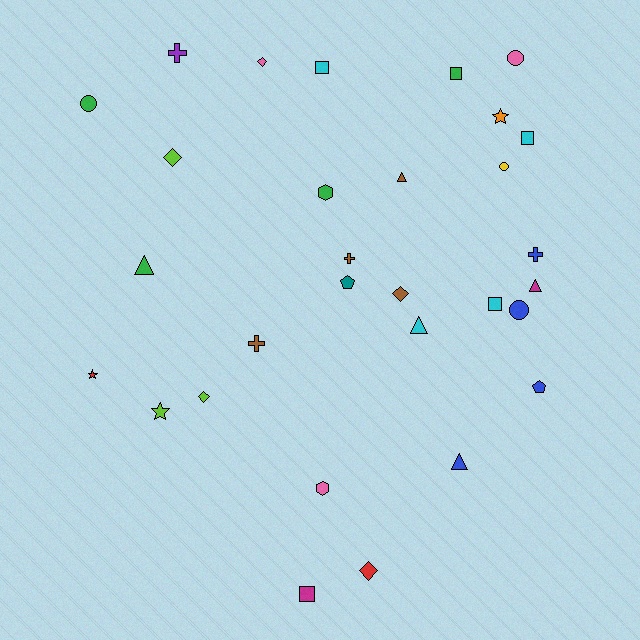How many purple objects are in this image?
There is 1 purple object.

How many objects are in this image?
There are 30 objects.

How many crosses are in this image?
There are 4 crosses.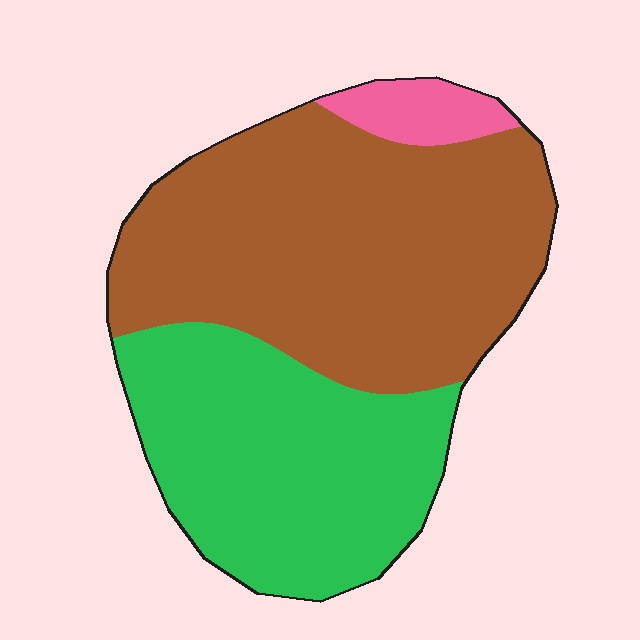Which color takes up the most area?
Brown, at roughly 55%.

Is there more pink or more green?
Green.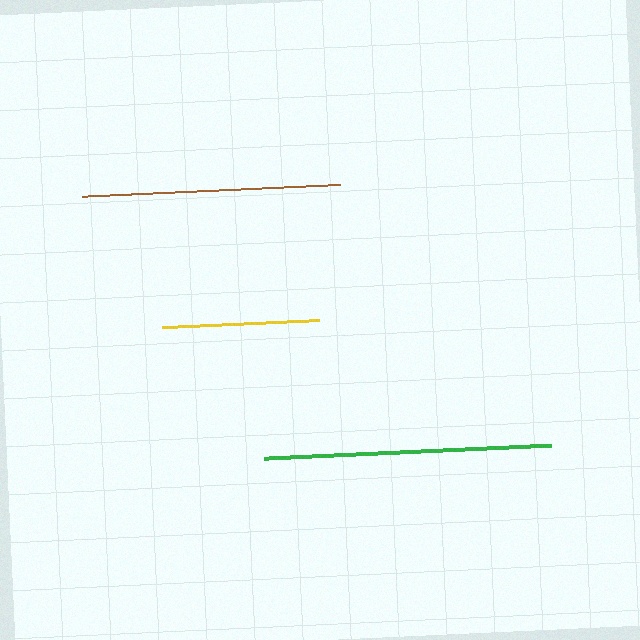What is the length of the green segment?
The green segment is approximately 288 pixels long.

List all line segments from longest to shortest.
From longest to shortest: green, brown, yellow.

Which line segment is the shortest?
The yellow line is the shortest at approximately 157 pixels.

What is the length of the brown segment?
The brown segment is approximately 258 pixels long.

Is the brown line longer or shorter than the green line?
The green line is longer than the brown line.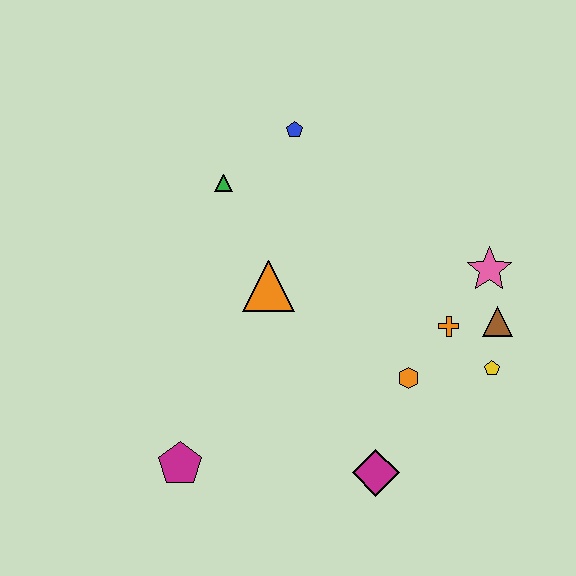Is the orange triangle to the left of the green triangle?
No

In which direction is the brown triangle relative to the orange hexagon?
The brown triangle is to the right of the orange hexagon.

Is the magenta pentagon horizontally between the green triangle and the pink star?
No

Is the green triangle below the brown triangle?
No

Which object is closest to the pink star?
The brown triangle is closest to the pink star.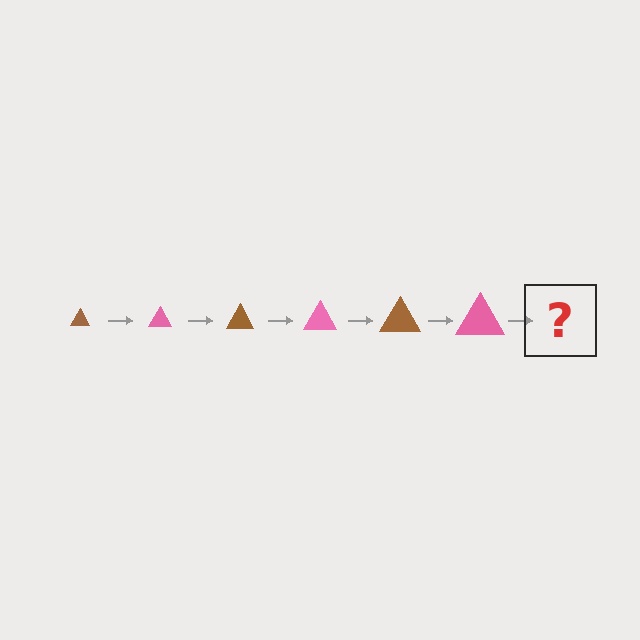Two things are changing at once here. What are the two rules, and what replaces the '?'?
The two rules are that the triangle grows larger each step and the color cycles through brown and pink. The '?' should be a brown triangle, larger than the previous one.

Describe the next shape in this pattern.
It should be a brown triangle, larger than the previous one.